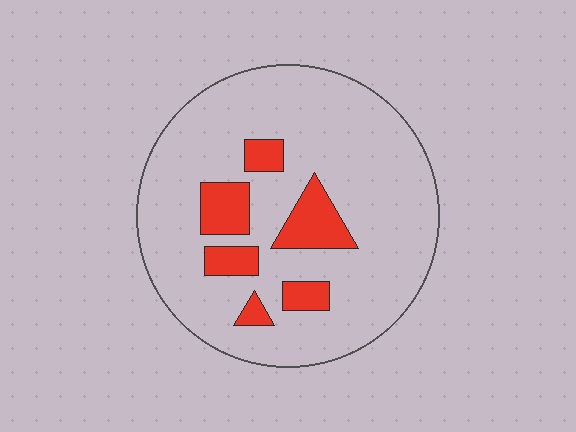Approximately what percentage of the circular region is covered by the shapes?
Approximately 15%.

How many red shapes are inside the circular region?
6.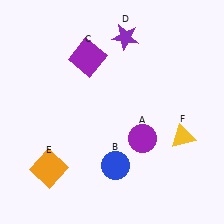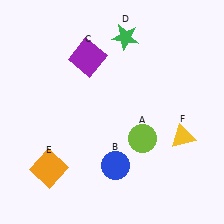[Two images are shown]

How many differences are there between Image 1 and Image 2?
There are 2 differences between the two images.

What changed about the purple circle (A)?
In Image 1, A is purple. In Image 2, it changed to lime.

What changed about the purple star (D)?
In Image 1, D is purple. In Image 2, it changed to green.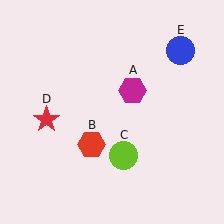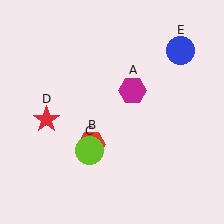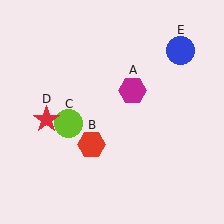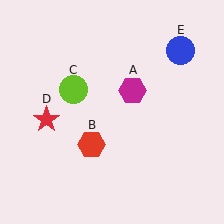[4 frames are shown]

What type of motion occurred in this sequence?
The lime circle (object C) rotated clockwise around the center of the scene.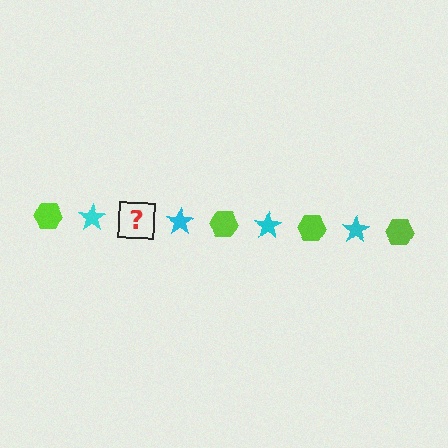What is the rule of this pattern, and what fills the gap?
The rule is that the pattern alternates between lime hexagon and cyan star. The gap should be filled with a lime hexagon.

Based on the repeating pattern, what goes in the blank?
The blank should be a lime hexagon.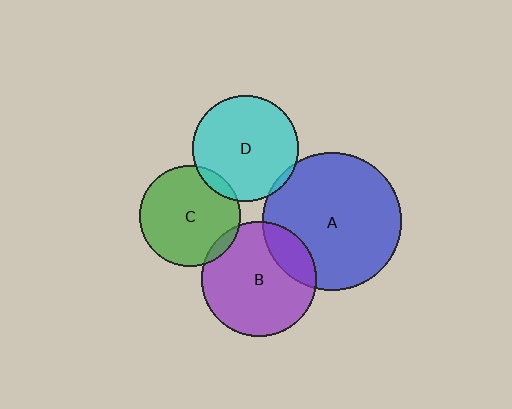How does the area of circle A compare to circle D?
Approximately 1.7 times.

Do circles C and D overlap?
Yes.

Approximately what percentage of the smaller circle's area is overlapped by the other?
Approximately 10%.